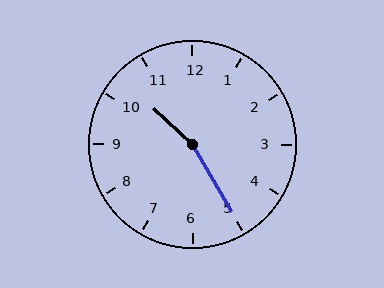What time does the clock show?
10:25.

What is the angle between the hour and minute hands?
Approximately 162 degrees.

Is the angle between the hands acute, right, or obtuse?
It is obtuse.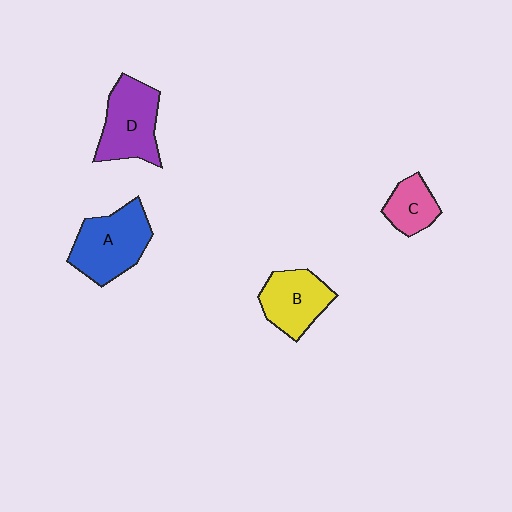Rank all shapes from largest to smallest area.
From largest to smallest: A (blue), D (purple), B (yellow), C (pink).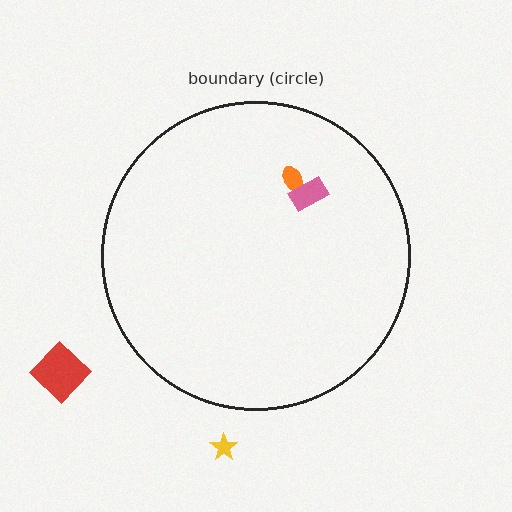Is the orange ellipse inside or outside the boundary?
Inside.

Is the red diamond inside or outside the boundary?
Outside.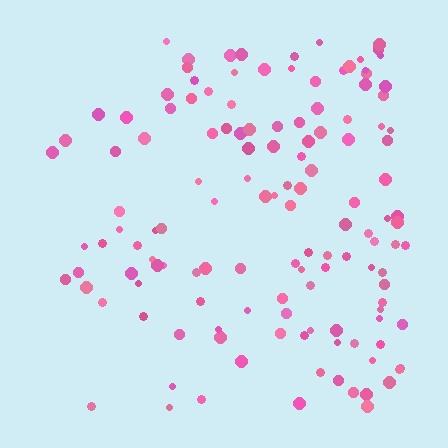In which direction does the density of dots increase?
From left to right, with the right side densest.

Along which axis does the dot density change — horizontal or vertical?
Horizontal.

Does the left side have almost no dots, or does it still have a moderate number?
Still a moderate number, just noticeably fewer than the right.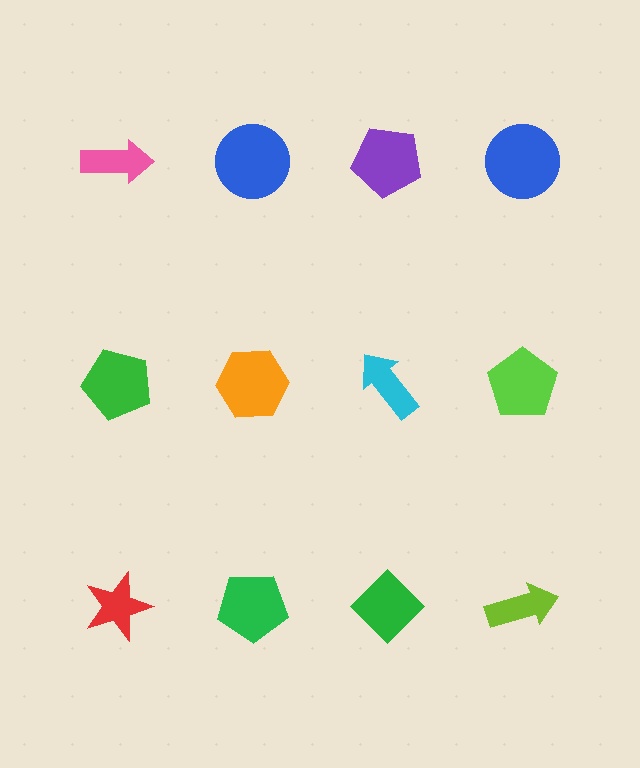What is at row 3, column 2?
A green pentagon.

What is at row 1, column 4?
A blue circle.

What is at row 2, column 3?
A cyan arrow.